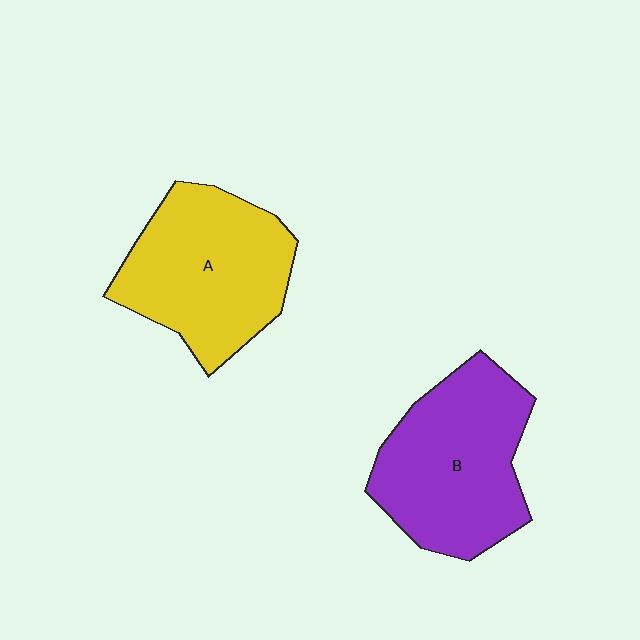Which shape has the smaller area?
Shape A (yellow).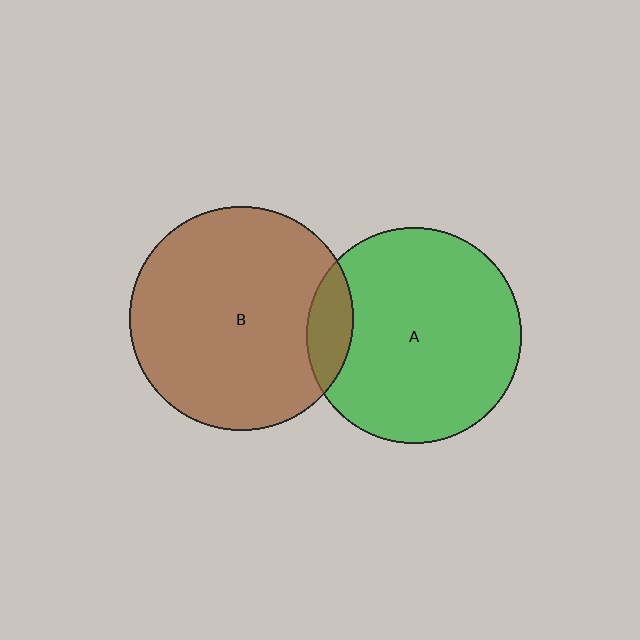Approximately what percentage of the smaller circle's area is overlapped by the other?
Approximately 10%.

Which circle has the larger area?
Circle B (brown).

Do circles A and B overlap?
Yes.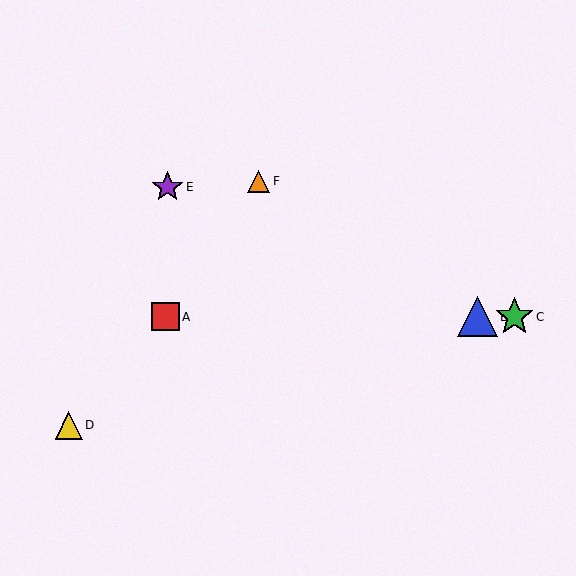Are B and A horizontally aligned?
Yes, both are at y≈317.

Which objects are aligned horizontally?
Objects A, B, C are aligned horizontally.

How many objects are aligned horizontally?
3 objects (A, B, C) are aligned horizontally.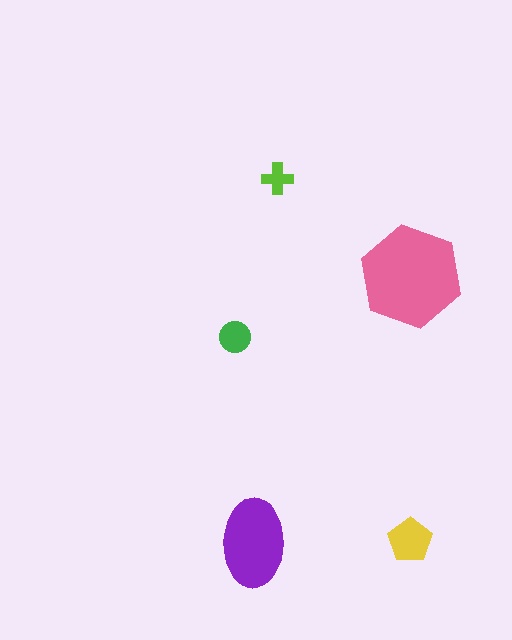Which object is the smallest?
The lime cross.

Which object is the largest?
The pink hexagon.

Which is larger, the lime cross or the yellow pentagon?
The yellow pentagon.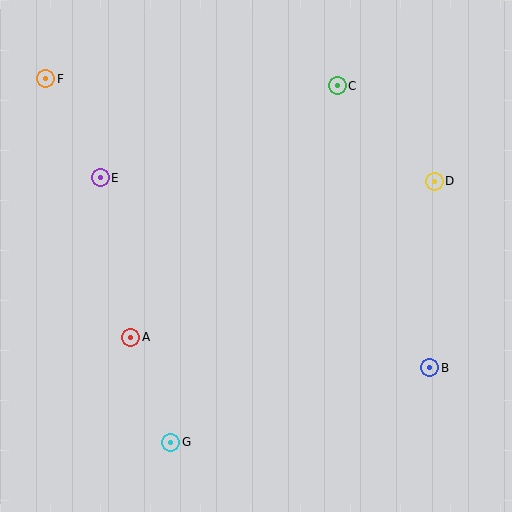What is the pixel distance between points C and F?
The distance between C and F is 292 pixels.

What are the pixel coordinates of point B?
Point B is at (430, 368).